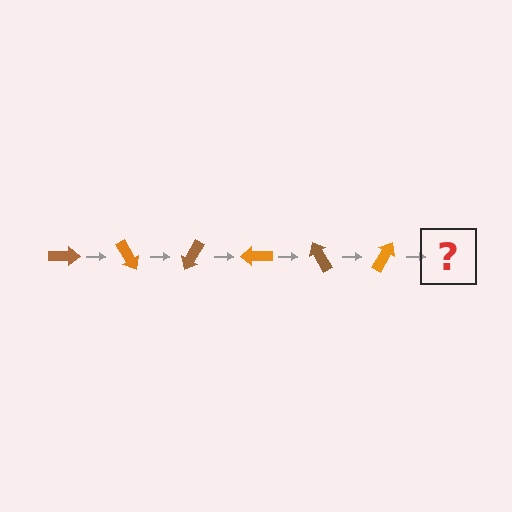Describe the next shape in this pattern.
It should be a brown arrow, rotated 360 degrees from the start.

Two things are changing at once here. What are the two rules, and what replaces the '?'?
The two rules are that it rotates 60 degrees each step and the color cycles through brown and orange. The '?' should be a brown arrow, rotated 360 degrees from the start.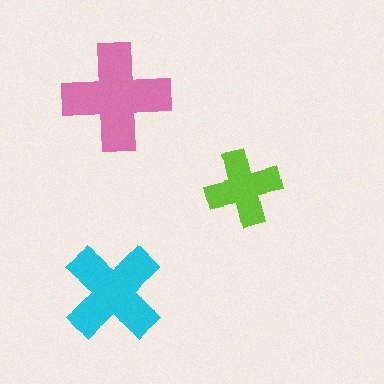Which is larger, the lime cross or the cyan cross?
The cyan one.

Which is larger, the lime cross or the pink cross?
The pink one.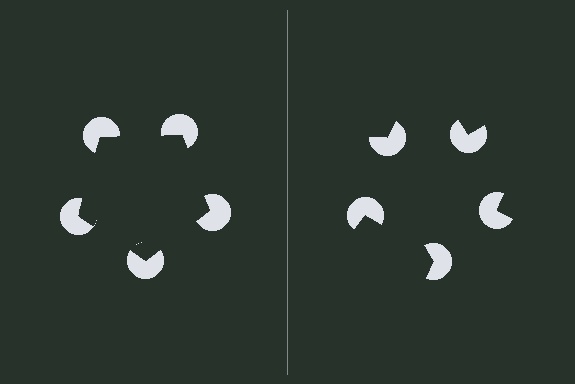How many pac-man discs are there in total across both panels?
10 — 5 on each side.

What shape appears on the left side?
An illusory pentagon.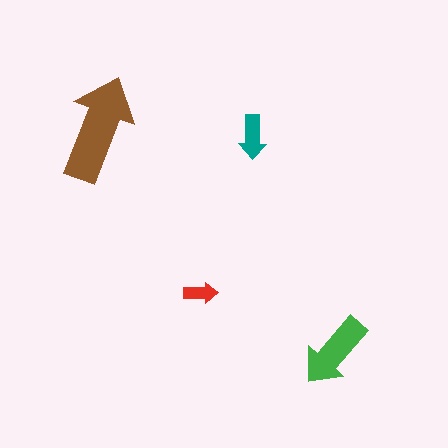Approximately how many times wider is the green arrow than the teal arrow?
About 1.5 times wider.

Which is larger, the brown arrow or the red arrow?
The brown one.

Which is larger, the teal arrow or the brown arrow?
The brown one.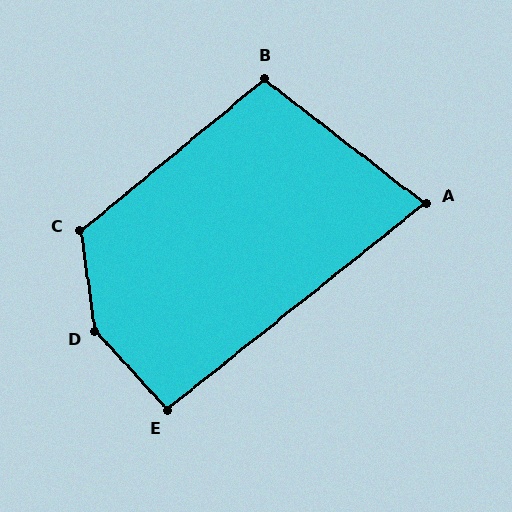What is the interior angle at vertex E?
Approximately 94 degrees (approximately right).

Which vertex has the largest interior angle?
D, at approximately 146 degrees.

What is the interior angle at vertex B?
Approximately 103 degrees (obtuse).